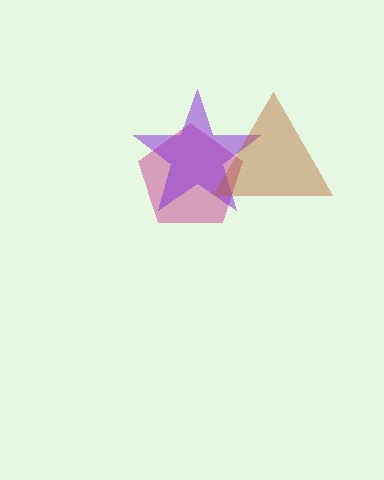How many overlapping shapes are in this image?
There are 3 overlapping shapes in the image.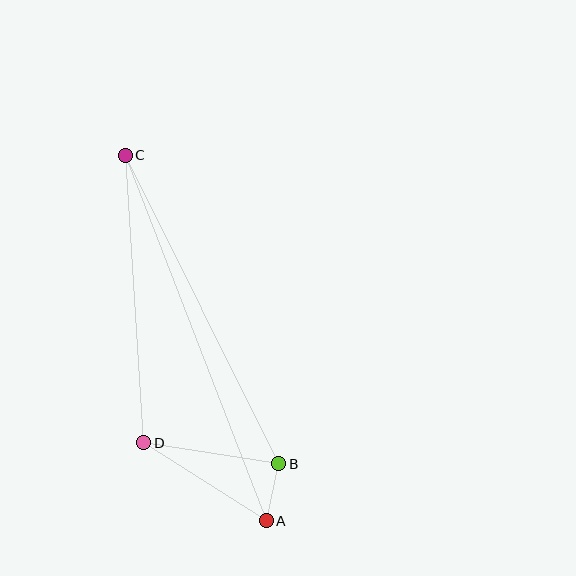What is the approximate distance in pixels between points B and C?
The distance between B and C is approximately 345 pixels.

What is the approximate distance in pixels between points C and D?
The distance between C and D is approximately 288 pixels.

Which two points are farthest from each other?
Points A and C are farthest from each other.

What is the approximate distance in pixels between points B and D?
The distance between B and D is approximately 137 pixels.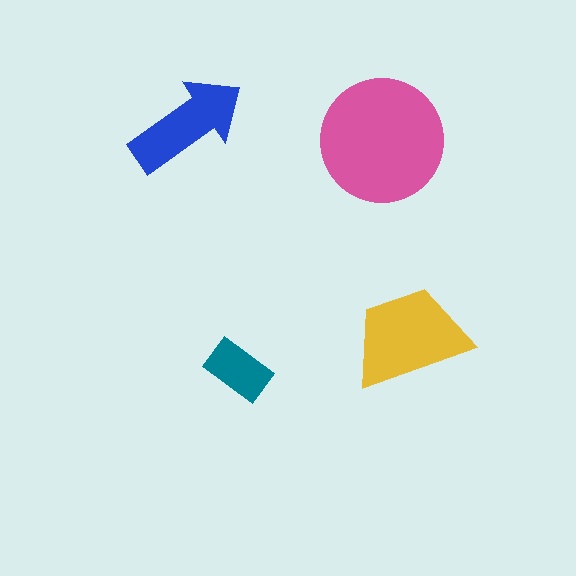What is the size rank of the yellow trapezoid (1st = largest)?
2nd.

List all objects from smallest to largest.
The teal rectangle, the blue arrow, the yellow trapezoid, the pink circle.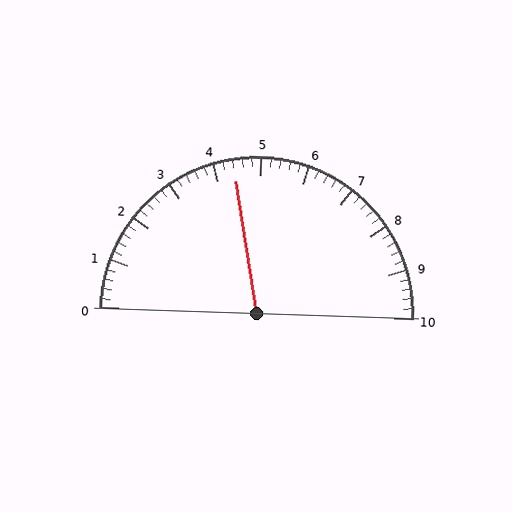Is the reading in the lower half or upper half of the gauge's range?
The reading is in the lower half of the range (0 to 10).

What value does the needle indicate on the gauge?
The needle indicates approximately 4.4.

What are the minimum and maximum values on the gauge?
The gauge ranges from 0 to 10.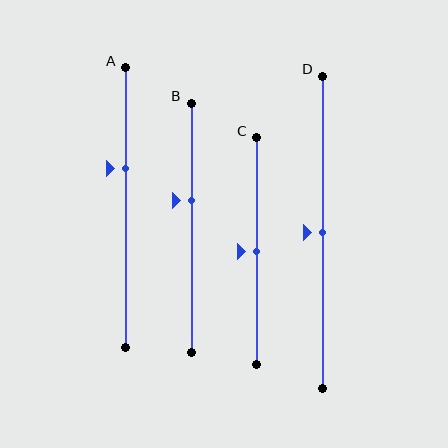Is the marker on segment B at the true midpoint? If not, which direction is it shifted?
No, the marker on segment B is shifted upward by about 11% of the segment length.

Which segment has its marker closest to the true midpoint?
Segment C has its marker closest to the true midpoint.